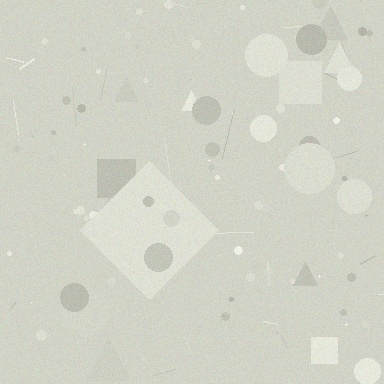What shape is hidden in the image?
A diamond is hidden in the image.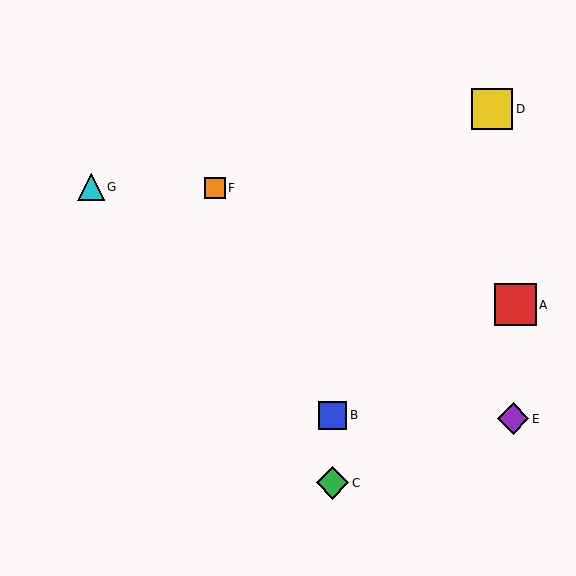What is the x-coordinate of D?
Object D is at x≈492.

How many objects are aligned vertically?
2 objects (B, C) are aligned vertically.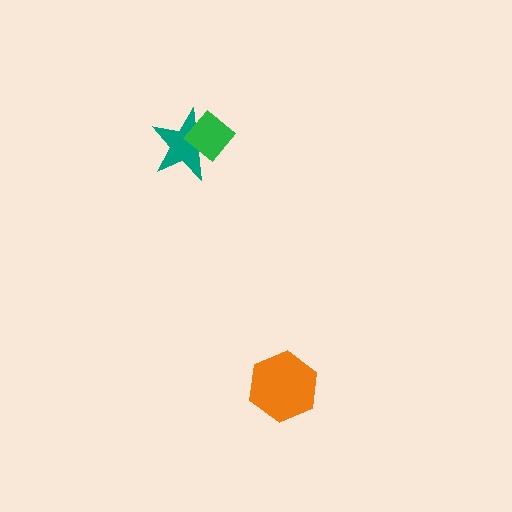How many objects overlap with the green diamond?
1 object overlaps with the green diamond.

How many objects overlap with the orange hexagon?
0 objects overlap with the orange hexagon.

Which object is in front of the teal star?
The green diamond is in front of the teal star.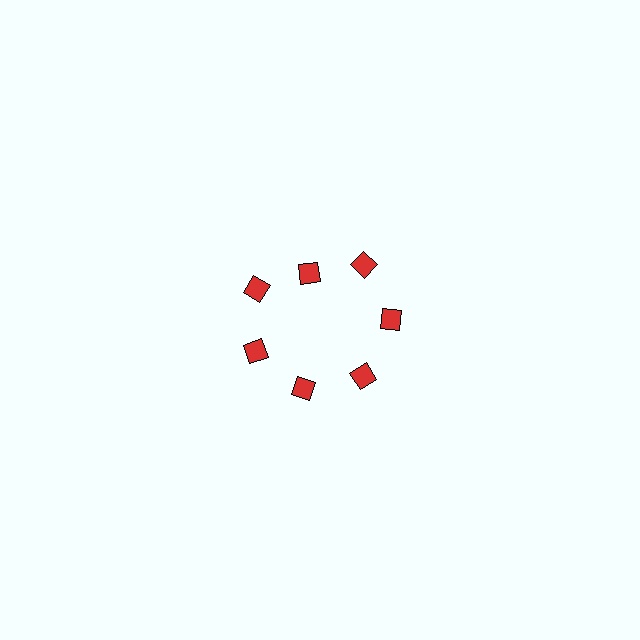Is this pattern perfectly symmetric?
No. The 7 red diamonds are arranged in a ring, but one element near the 12 o'clock position is pulled inward toward the center, breaking the 7-fold rotational symmetry.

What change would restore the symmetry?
The symmetry would be restored by moving it outward, back onto the ring so that all 7 diamonds sit at equal angles and equal distance from the center.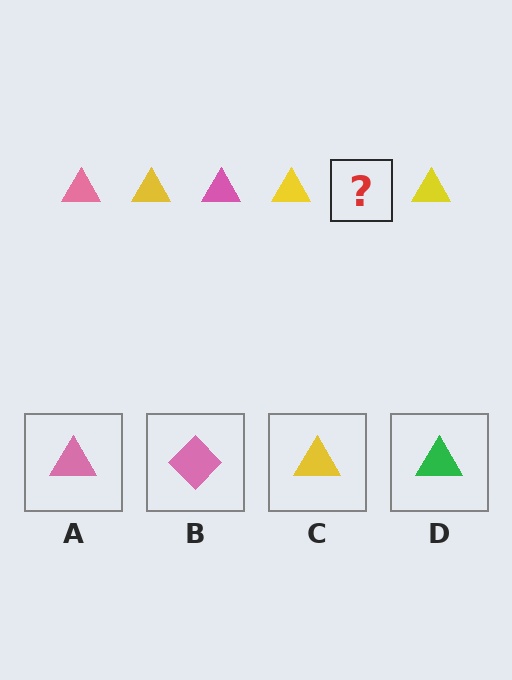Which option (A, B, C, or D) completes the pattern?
A.